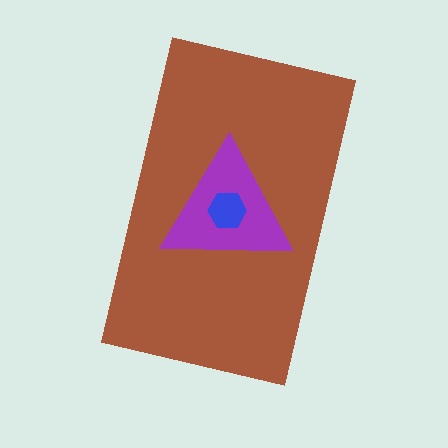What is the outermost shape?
The brown rectangle.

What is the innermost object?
The blue hexagon.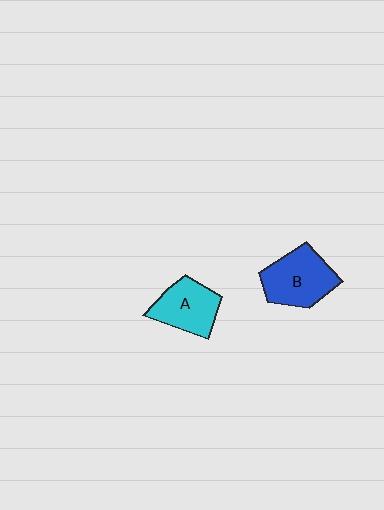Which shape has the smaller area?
Shape A (cyan).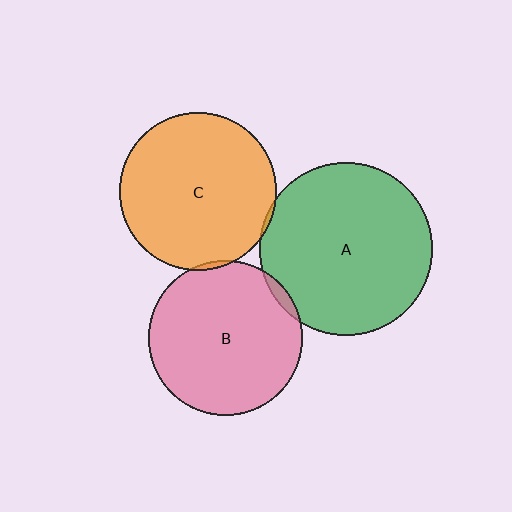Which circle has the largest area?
Circle A (green).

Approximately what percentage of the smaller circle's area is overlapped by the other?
Approximately 5%.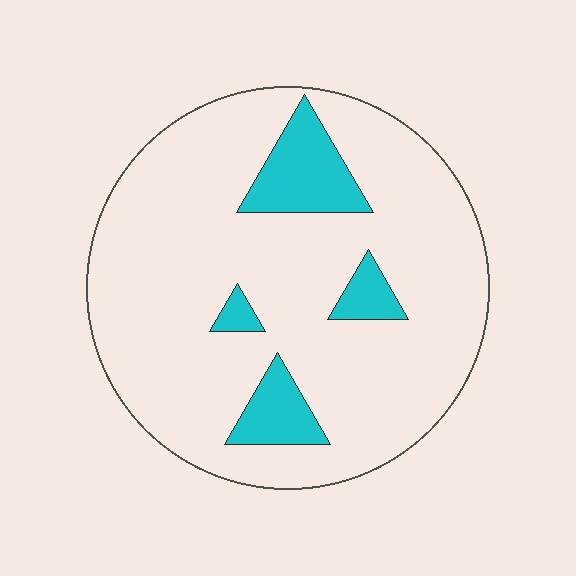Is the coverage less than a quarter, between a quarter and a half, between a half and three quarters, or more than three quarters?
Less than a quarter.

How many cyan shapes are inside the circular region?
4.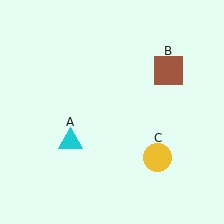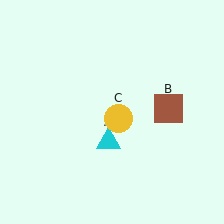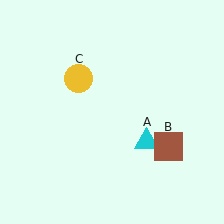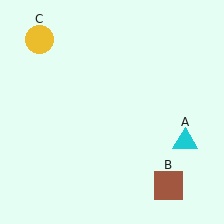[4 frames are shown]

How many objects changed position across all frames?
3 objects changed position: cyan triangle (object A), brown square (object B), yellow circle (object C).